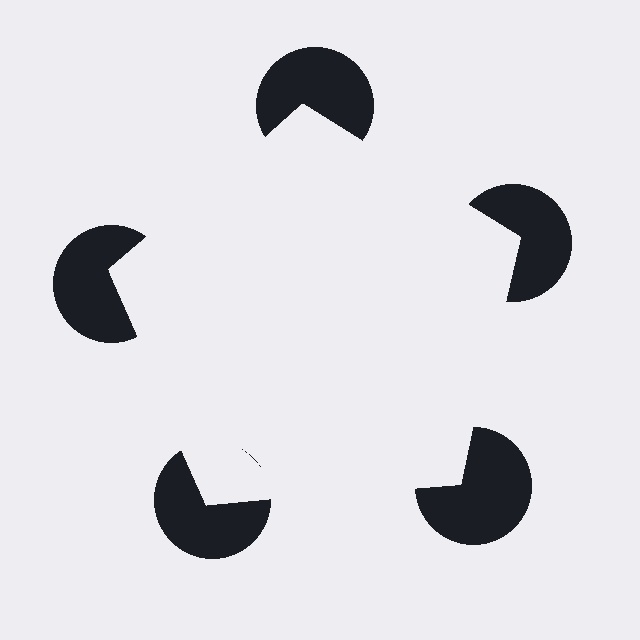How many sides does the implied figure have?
5 sides.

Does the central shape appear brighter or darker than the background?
It typically appears slightly brighter than the background, even though no actual brightness change is drawn.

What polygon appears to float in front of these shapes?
An illusory pentagon — its edges are inferred from the aligned wedge cuts in the pac-man discs, not physically drawn.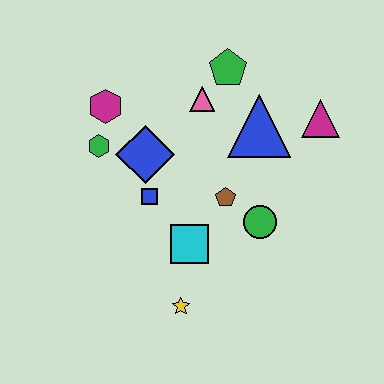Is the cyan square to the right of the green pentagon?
No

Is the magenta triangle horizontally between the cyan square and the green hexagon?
No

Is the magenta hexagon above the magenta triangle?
Yes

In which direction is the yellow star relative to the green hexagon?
The yellow star is below the green hexagon.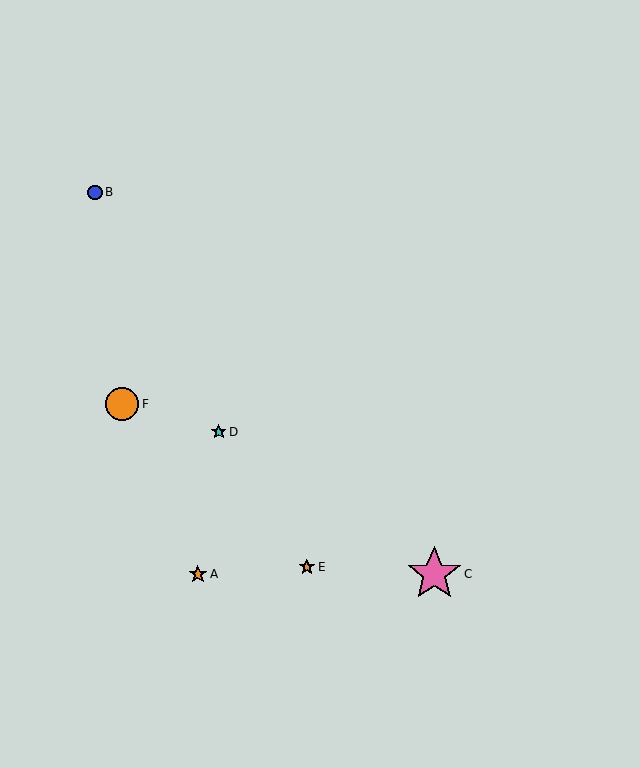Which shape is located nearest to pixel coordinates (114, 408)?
The orange circle (labeled F) at (122, 404) is nearest to that location.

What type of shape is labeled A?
Shape A is an orange star.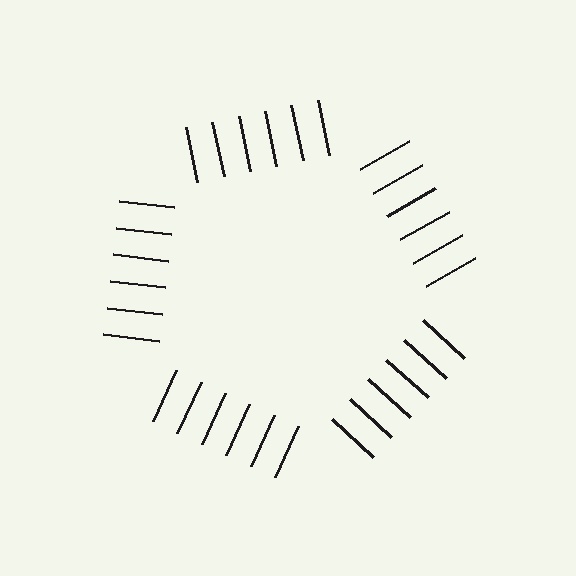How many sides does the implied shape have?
5 sides — the line-ends trace a pentagon.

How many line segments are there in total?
30 — 6 along each of the 5 edges.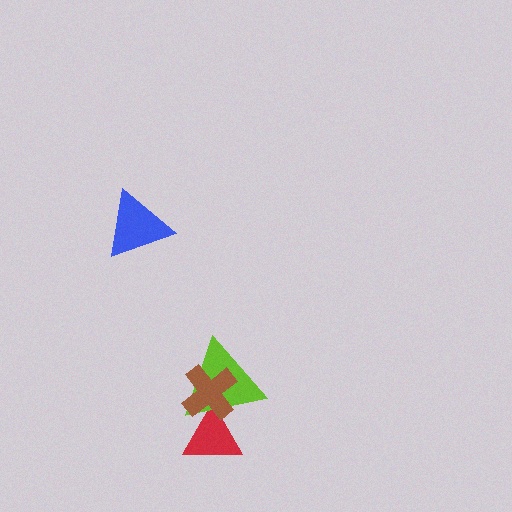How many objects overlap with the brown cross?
2 objects overlap with the brown cross.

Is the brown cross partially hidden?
No, no other shape covers it.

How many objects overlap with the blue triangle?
0 objects overlap with the blue triangle.